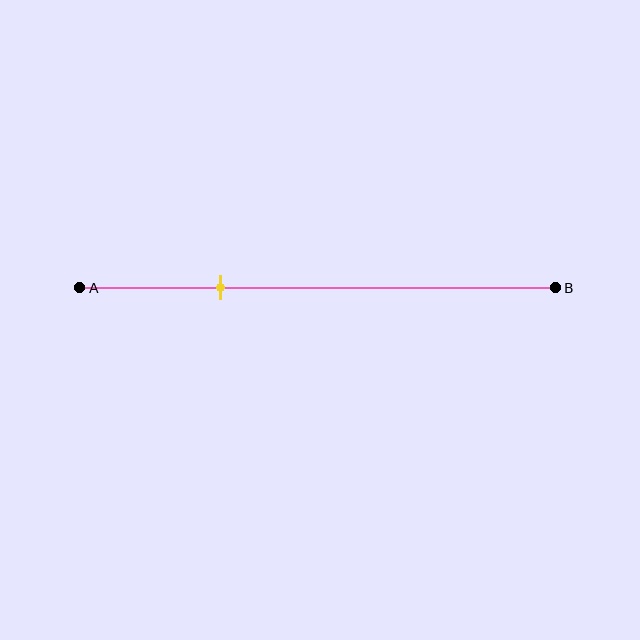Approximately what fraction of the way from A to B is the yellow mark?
The yellow mark is approximately 30% of the way from A to B.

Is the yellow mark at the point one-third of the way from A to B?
No, the mark is at about 30% from A, not at the 33% one-third point.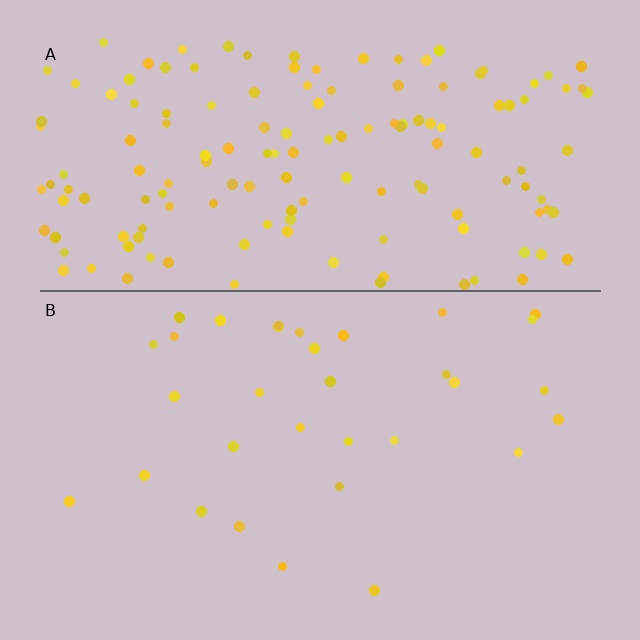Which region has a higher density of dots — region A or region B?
A (the top).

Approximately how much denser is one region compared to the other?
Approximately 4.7× — region A over region B.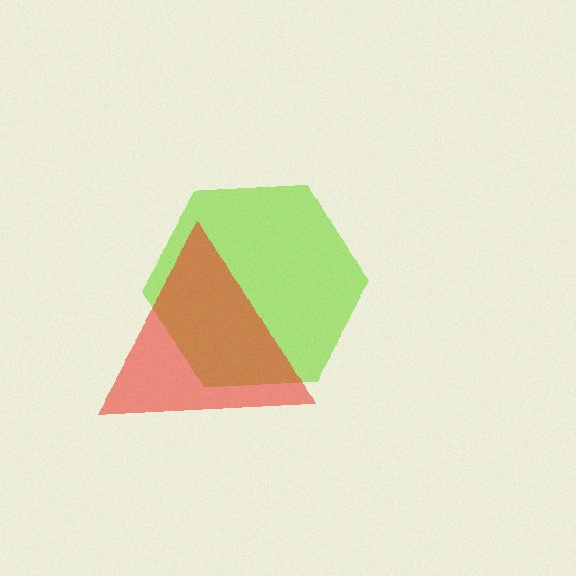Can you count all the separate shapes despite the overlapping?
Yes, there are 2 separate shapes.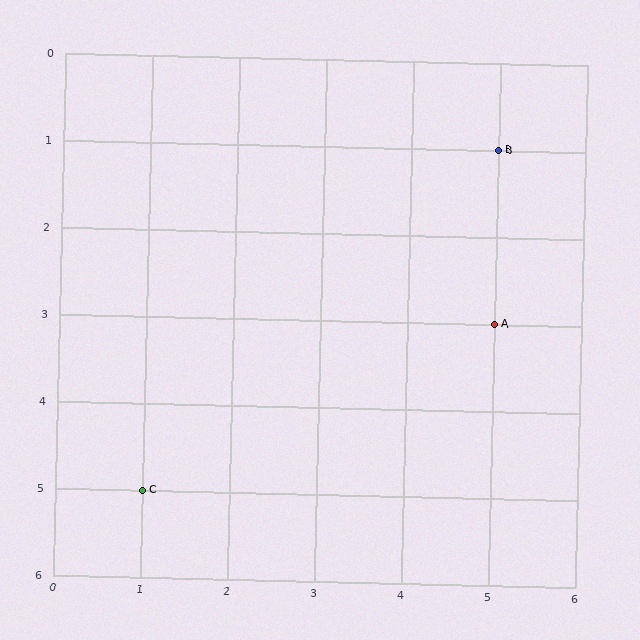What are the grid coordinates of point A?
Point A is at grid coordinates (5, 3).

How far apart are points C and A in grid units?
Points C and A are 4 columns and 2 rows apart (about 4.5 grid units diagonally).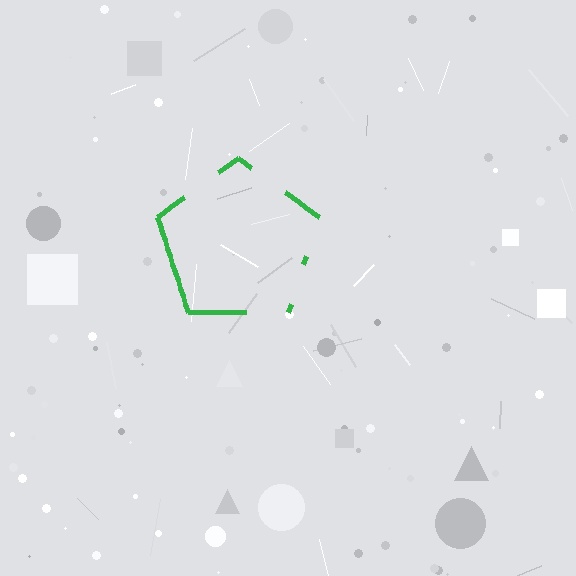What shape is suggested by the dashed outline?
The dashed outline suggests a pentagon.